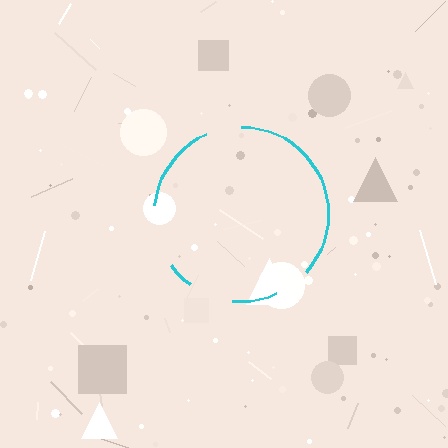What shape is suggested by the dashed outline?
The dashed outline suggests a circle.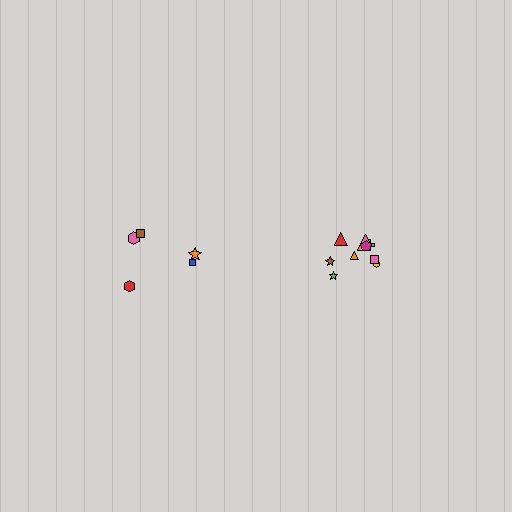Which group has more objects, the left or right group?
The right group.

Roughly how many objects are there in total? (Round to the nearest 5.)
Roughly 15 objects in total.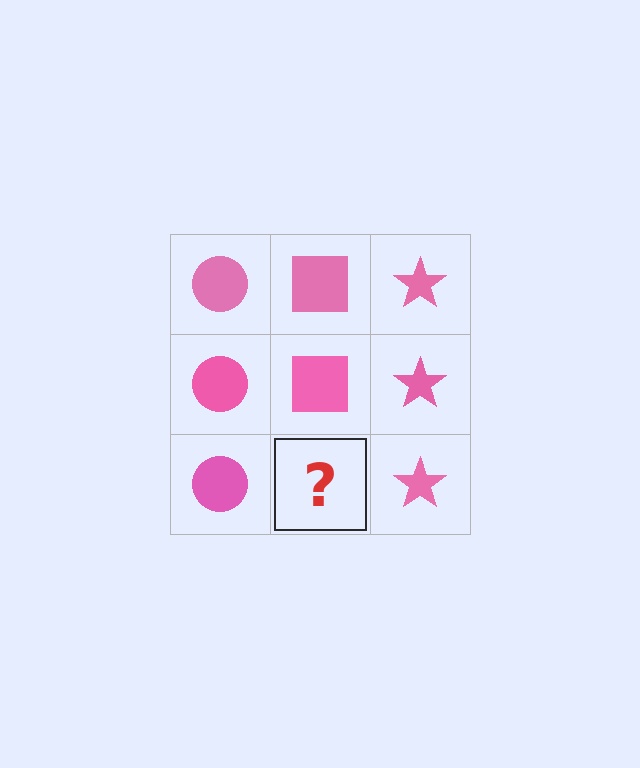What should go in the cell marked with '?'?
The missing cell should contain a pink square.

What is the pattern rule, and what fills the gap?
The rule is that each column has a consistent shape. The gap should be filled with a pink square.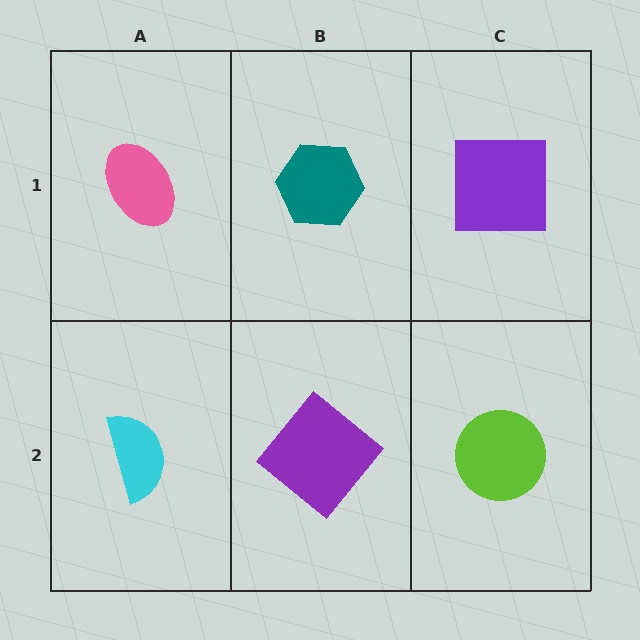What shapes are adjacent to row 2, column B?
A teal hexagon (row 1, column B), a cyan semicircle (row 2, column A), a lime circle (row 2, column C).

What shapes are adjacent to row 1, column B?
A purple diamond (row 2, column B), a pink ellipse (row 1, column A), a purple square (row 1, column C).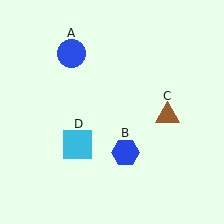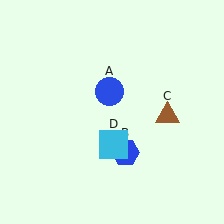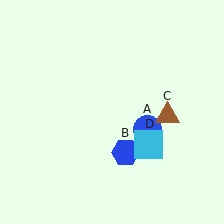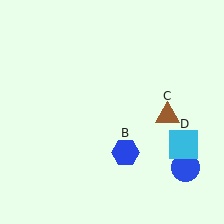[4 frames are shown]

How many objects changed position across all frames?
2 objects changed position: blue circle (object A), cyan square (object D).